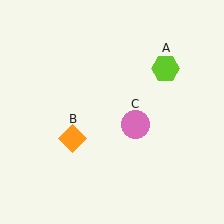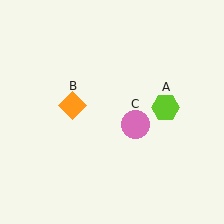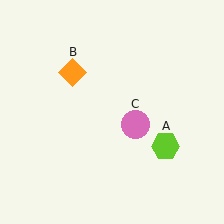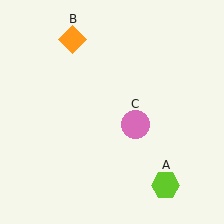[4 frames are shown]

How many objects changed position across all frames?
2 objects changed position: lime hexagon (object A), orange diamond (object B).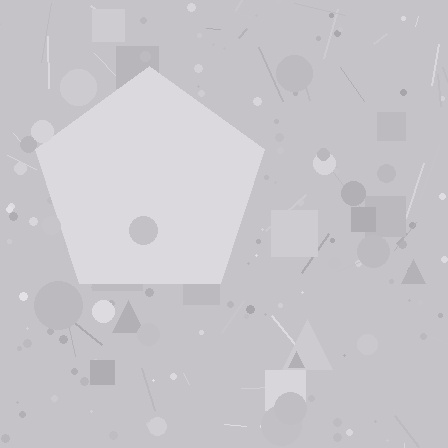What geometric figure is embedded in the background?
A pentagon is embedded in the background.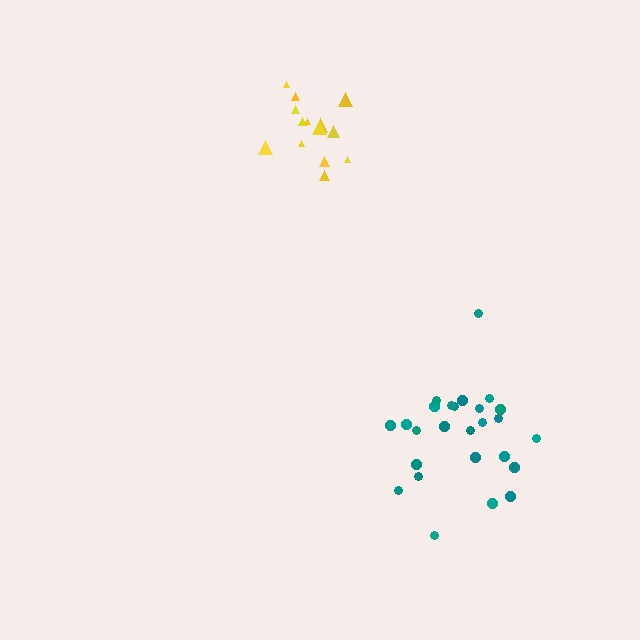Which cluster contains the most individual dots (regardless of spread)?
Teal (26).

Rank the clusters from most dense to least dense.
yellow, teal.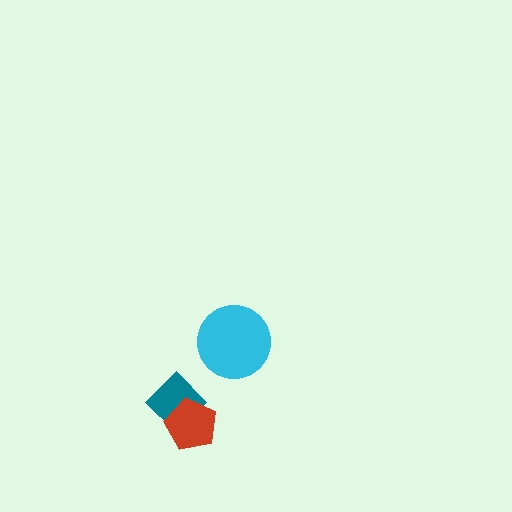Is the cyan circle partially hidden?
No, no other shape covers it.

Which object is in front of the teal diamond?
The red pentagon is in front of the teal diamond.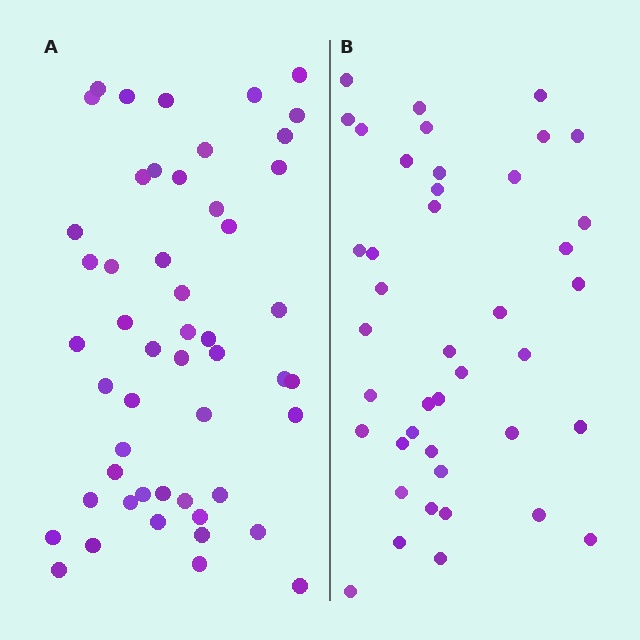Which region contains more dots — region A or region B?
Region A (the left region) has more dots.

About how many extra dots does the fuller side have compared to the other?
Region A has roughly 8 or so more dots than region B.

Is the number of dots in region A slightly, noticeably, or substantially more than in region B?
Region A has only slightly more — the two regions are fairly close. The ratio is roughly 1.2 to 1.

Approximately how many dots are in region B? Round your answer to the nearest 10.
About 40 dots. (The exact count is 42, which rounds to 40.)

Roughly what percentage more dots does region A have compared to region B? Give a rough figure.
About 20% more.